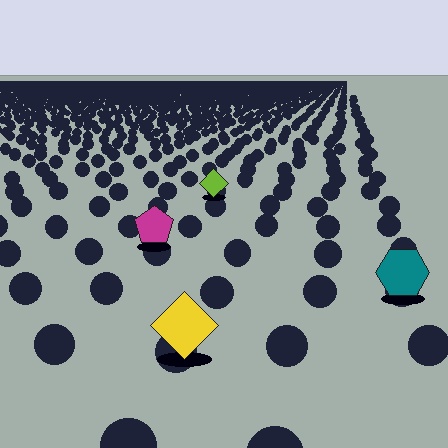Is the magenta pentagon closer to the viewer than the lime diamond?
Yes. The magenta pentagon is closer — you can tell from the texture gradient: the ground texture is coarser near it.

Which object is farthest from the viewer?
The lime diamond is farthest from the viewer. It appears smaller and the ground texture around it is denser.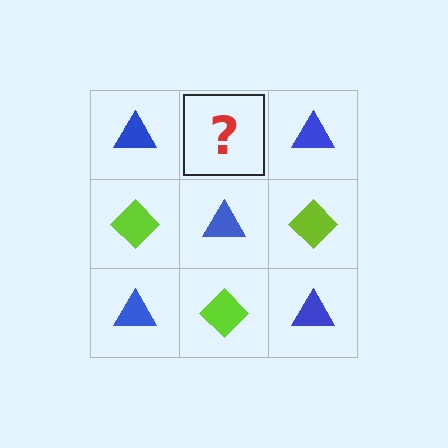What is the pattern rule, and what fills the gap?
The rule is that it alternates blue triangle and lime diamond in a checkerboard pattern. The gap should be filled with a lime diamond.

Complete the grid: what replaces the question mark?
The question mark should be replaced with a lime diamond.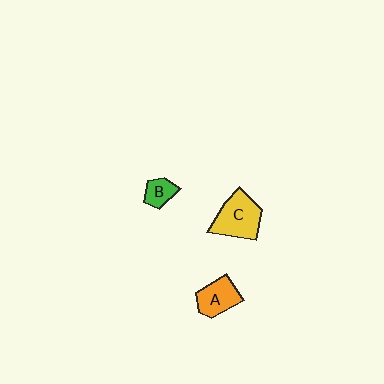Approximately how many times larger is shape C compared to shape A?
Approximately 1.4 times.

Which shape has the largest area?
Shape C (yellow).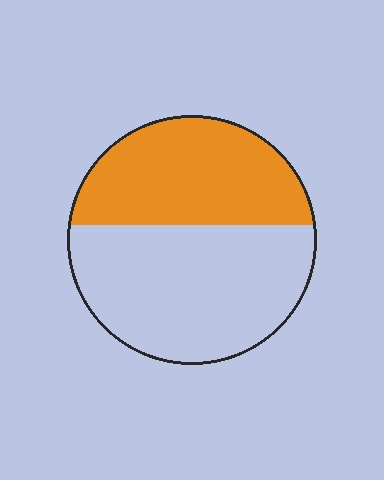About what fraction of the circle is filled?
About two fifths (2/5).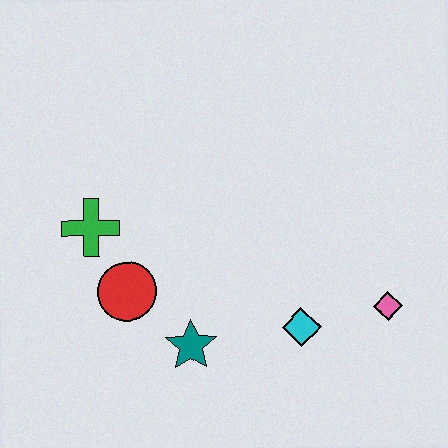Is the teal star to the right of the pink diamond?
No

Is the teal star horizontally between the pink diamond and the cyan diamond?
No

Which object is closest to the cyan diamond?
The pink diamond is closest to the cyan diamond.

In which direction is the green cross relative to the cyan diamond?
The green cross is to the left of the cyan diamond.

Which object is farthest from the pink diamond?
The green cross is farthest from the pink diamond.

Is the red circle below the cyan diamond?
No